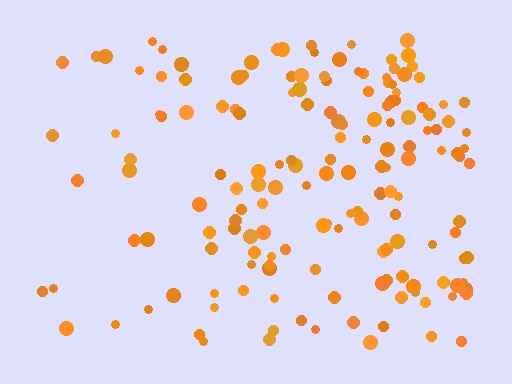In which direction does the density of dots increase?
From left to right, with the right side densest.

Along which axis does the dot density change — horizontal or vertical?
Horizontal.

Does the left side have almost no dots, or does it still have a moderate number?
Still a moderate number, just noticeably fewer than the right.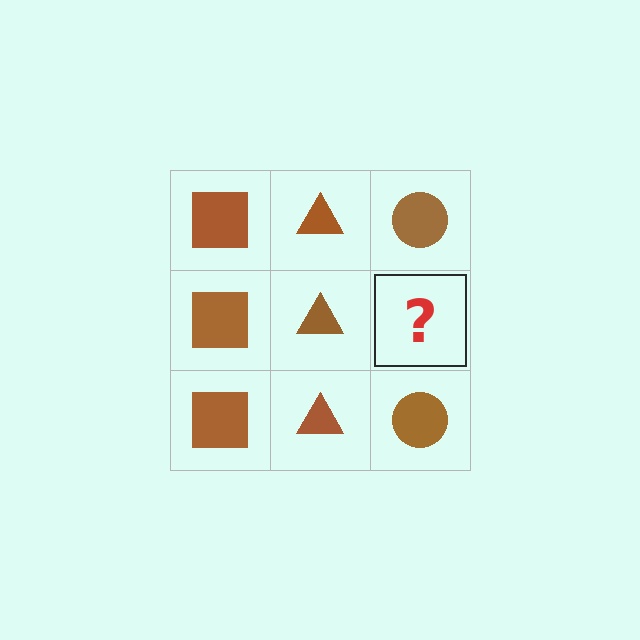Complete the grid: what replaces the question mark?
The question mark should be replaced with a brown circle.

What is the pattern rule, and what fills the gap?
The rule is that each column has a consistent shape. The gap should be filled with a brown circle.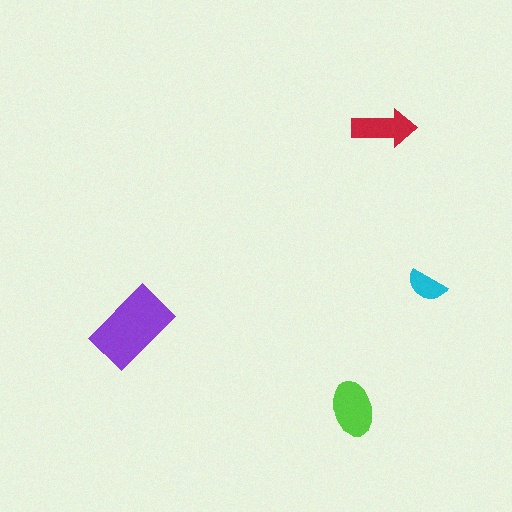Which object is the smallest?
The cyan semicircle.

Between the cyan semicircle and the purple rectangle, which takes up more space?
The purple rectangle.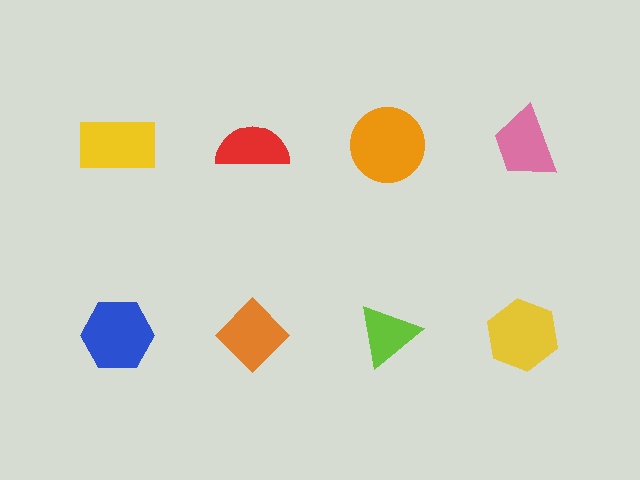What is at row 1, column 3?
An orange circle.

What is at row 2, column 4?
A yellow hexagon.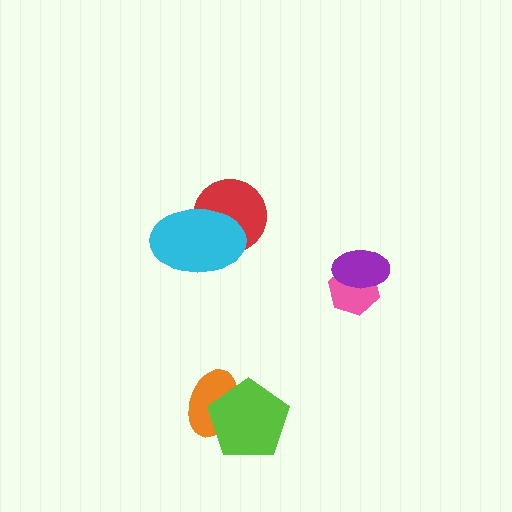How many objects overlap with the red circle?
1 object overlaps with the red circle.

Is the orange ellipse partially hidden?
Yes, it is partially covered by another shape.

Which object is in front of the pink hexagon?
The purple ellipse is in front of the pink hexagon.